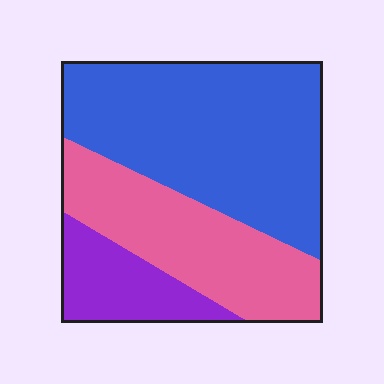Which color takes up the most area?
Blue, at roughly 55%.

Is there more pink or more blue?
Blue.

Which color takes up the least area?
Purple, at roughly 15%.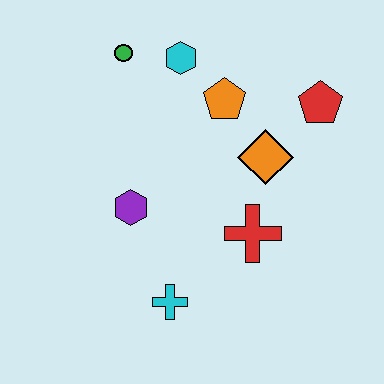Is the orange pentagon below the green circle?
Yes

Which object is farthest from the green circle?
The cyan cross is farthest from the green circle.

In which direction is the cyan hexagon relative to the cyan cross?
The cyan hexagon is above the cyan cross.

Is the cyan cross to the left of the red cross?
Yes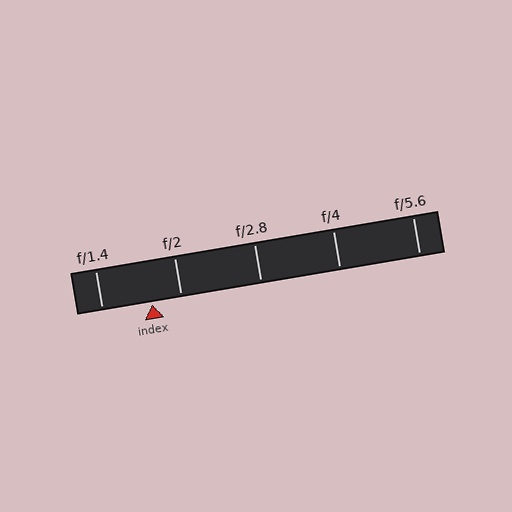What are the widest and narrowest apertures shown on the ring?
The widest aperture shown is f/1.4 and the narrowest is f/5.6.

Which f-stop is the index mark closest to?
The index mark is closest to f/2.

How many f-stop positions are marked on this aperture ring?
There are 5 f-stop positions marked.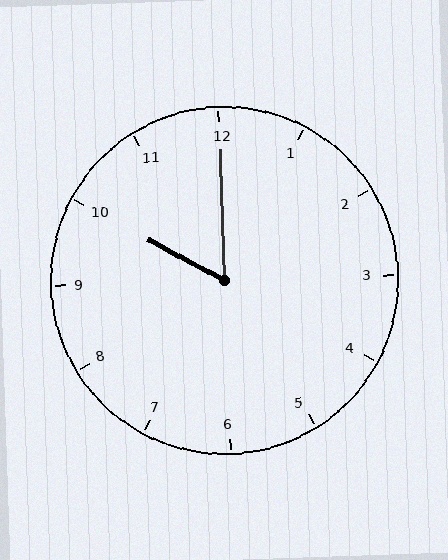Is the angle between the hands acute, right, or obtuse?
It is acute.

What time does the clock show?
10:00.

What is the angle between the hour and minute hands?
Approximately 60 degrees.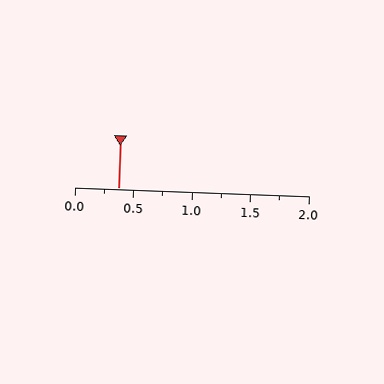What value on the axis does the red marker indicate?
The marker indicates approximately 0.38.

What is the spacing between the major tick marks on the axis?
The major ticks are spaced 0.5 apart.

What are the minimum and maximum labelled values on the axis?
The axis runs from 0.0 to 2.0.